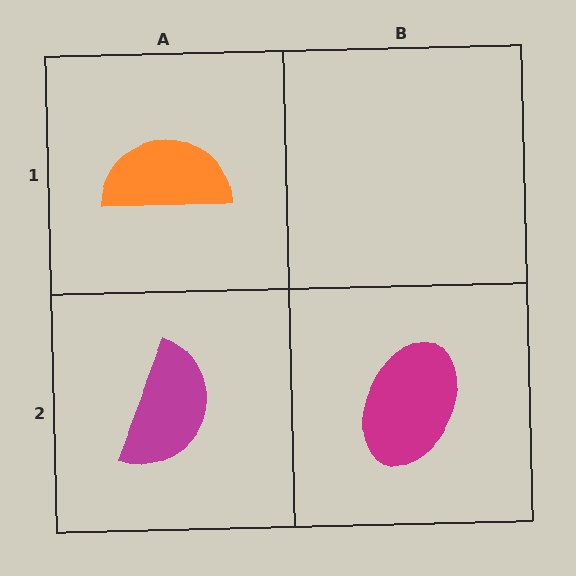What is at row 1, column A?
An orange semicircle.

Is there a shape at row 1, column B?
No, that cell is empty.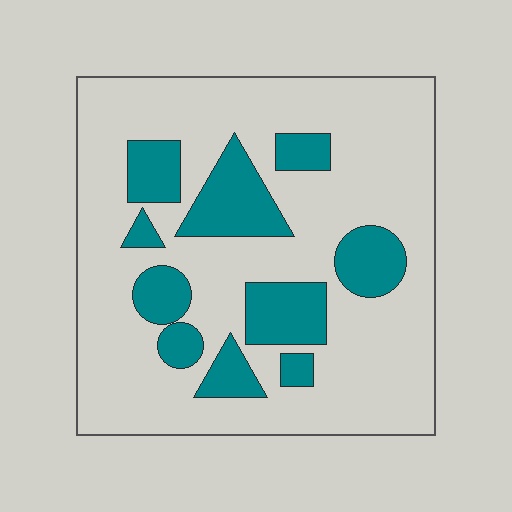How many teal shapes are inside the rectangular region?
10.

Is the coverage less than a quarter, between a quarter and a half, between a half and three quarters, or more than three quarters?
Less than a quarter.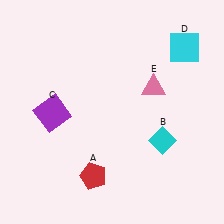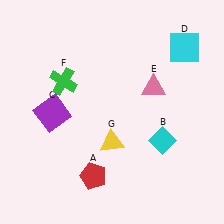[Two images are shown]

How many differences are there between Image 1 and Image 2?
There are 2 differences between the two images.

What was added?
A green cross (F), a yellow triangle (G) were added in Image 2.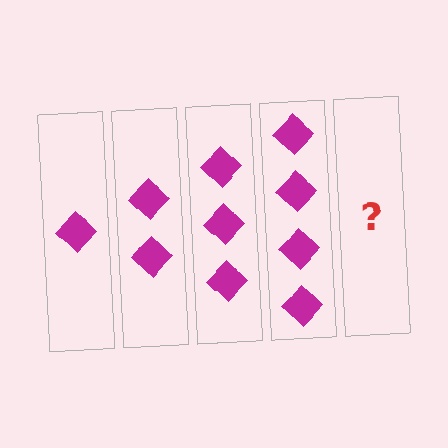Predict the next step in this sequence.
The next step is 5 diamonds.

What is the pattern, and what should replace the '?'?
The pattern is that each step adds one more diamond. The '?' should be 5 diamonds.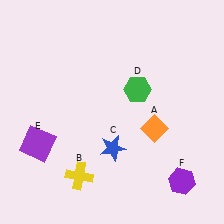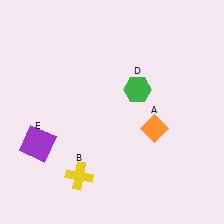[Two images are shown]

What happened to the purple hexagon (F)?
The purple hexagon (F) was removed in Image 2. It was in the bottom-right area of Image 1.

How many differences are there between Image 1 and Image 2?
There are 2 differences between the two images.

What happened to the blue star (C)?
The blue star (C) was removed in Image 2. It was in the bottom-right area of Image 1.